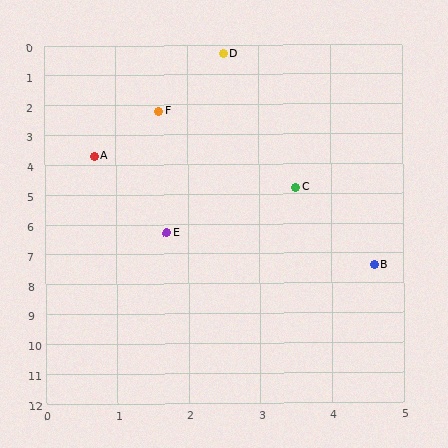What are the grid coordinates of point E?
Point E is at approximately (1.7, 6.3).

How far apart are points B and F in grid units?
Points B and F are about 6.0 grid units apart.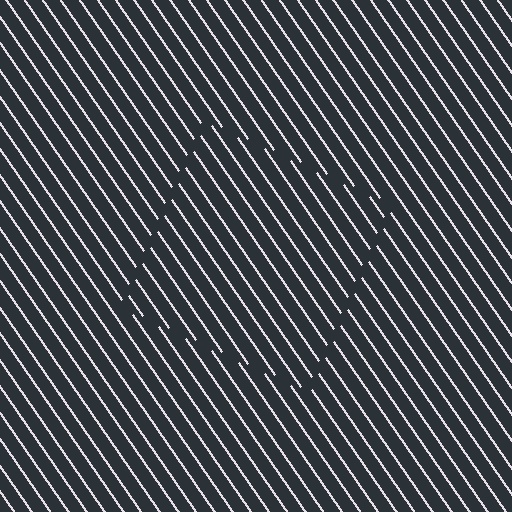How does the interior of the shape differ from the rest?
The interior of the shape contains the same grating, shifted by half a period — the contour is defined by the phase discontinuity where line-ends from the inner and outer gratings abut.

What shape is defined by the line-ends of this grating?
An illusory square. The interior of the shape contains the same grating, shifted by half a period — the contour is defined by the phase discontinuity where line-ends from the inner and outer gratings abut.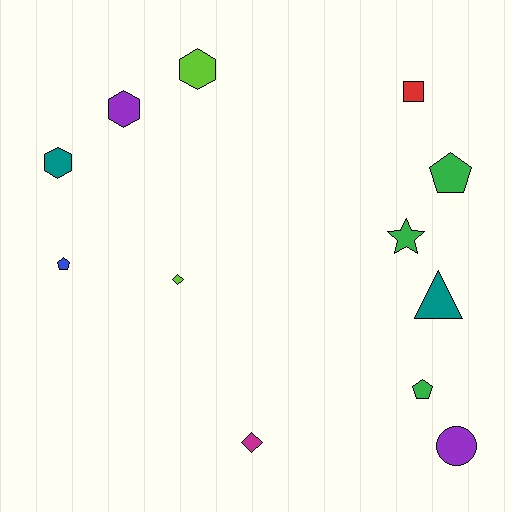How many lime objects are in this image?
There are 2 lime objects.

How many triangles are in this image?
There is 1 triangle.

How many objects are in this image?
There are 12 objects.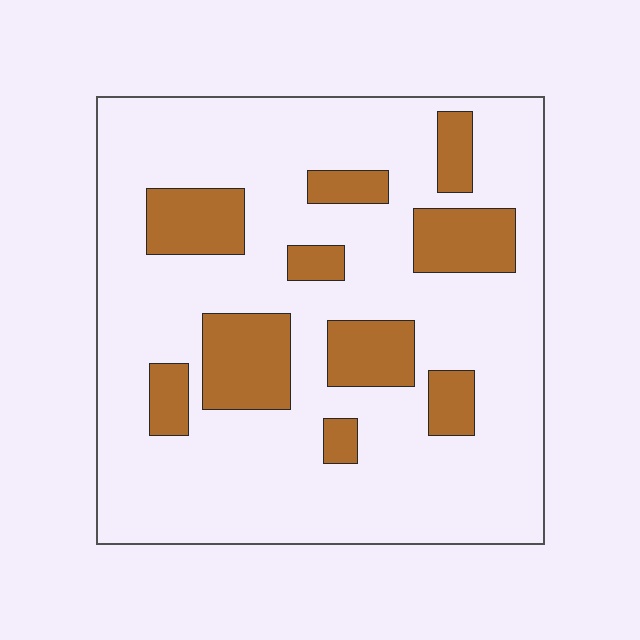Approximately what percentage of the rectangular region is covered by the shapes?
Approximately 20%.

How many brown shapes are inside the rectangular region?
10.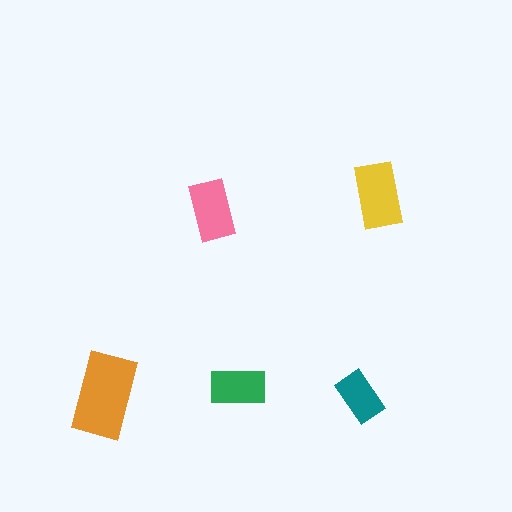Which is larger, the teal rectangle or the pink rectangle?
The pink one.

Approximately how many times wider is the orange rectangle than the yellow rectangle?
About 1.5 times wider.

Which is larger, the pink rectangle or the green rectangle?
The pink one.